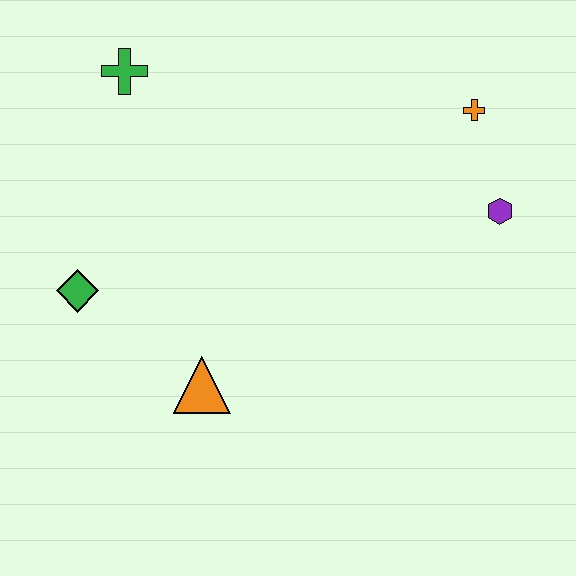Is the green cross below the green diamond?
No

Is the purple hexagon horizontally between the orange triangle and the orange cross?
No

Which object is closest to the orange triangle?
The green diamond is closest to the orange triangle.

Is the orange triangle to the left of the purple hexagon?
Yes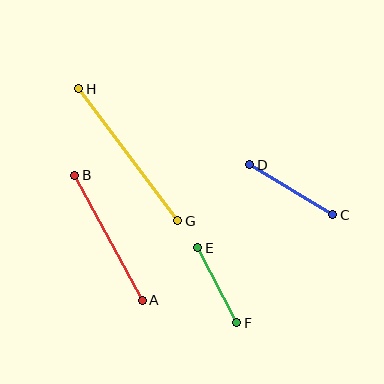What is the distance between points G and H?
The distance is approximately 165 pixels.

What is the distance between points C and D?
The distance is approximately 97 pixels.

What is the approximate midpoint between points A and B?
The midpoint is at approximately (109, 238) pixels.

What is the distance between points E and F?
The distance is approximately 85 pixels.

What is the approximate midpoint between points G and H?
The midpoint is at approximately (128, 155) pixels.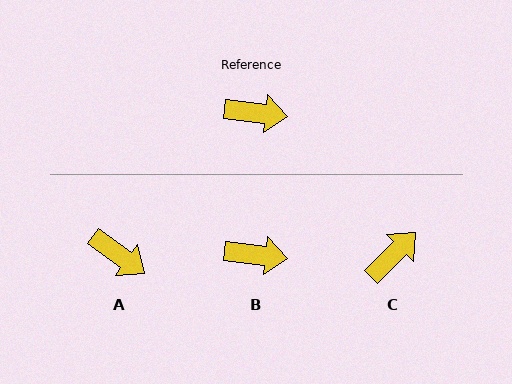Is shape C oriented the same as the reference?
No, it is off by about 51 degrees.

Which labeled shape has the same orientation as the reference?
B.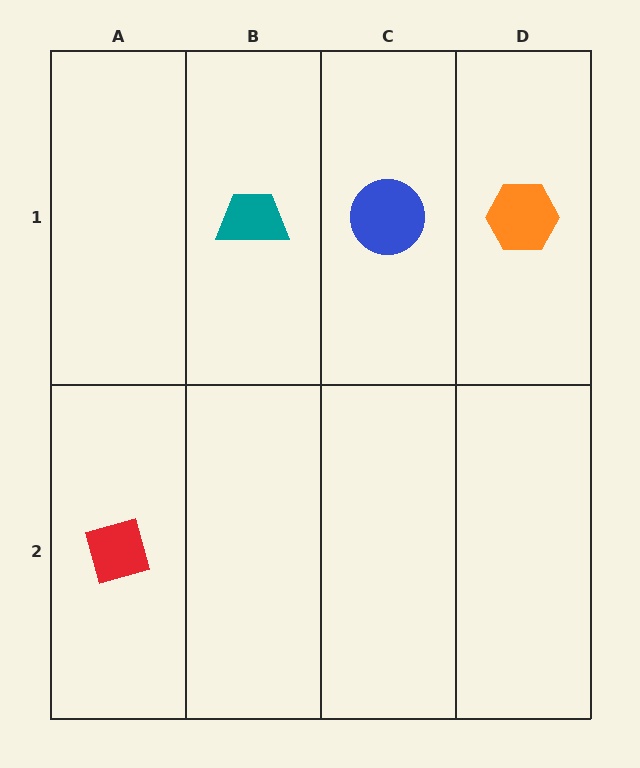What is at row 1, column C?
A blue circle.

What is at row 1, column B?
A teal trapezoid.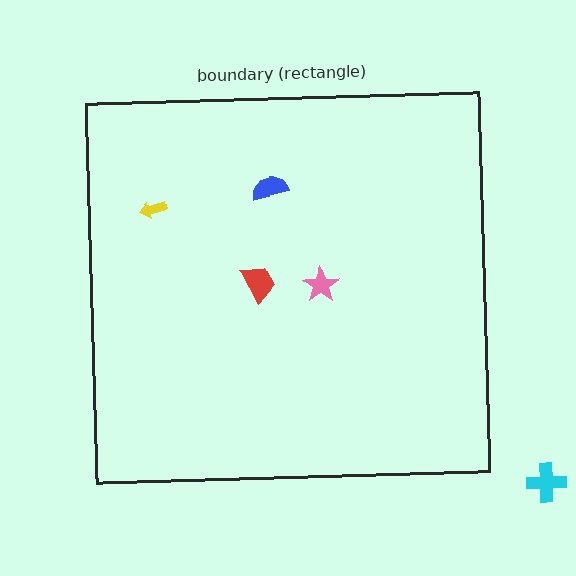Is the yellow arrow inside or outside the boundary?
Inside.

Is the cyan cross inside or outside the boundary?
Outside.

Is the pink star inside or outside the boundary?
Inside.